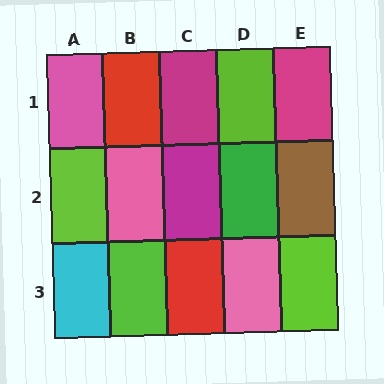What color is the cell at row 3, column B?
Lime.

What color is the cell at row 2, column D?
Green.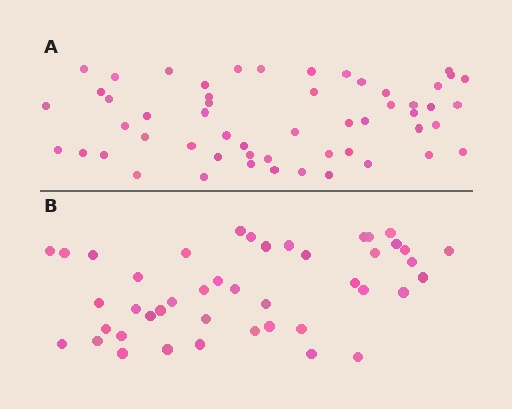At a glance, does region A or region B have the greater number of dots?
Region A (the top region) has more dots.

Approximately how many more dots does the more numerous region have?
Region A has roughly 10 or so more dots than region B.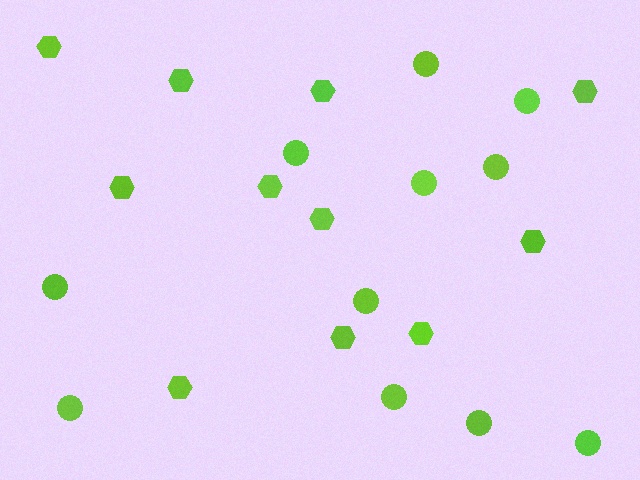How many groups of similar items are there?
There are 2 groups: one group of hexagons (11) and one group of circles (11).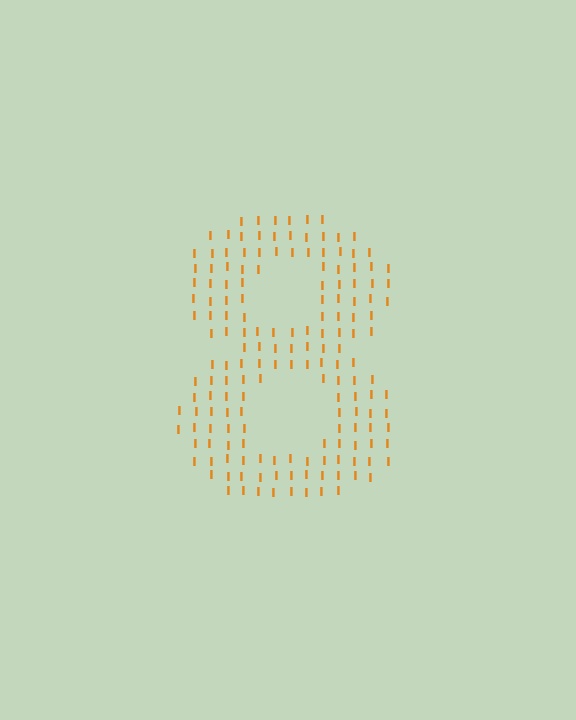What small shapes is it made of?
It is made of small letter I's.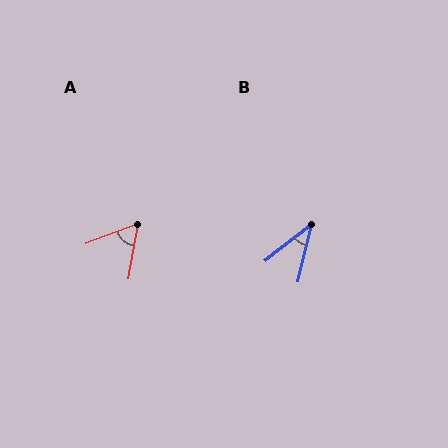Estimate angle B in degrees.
Approximately 39 degrees.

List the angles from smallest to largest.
B (39°), A (59°).